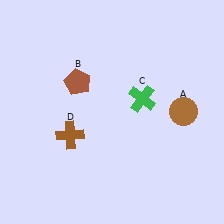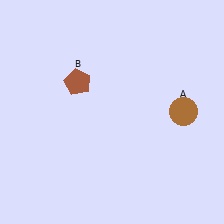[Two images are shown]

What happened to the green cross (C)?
The green cross (C) was removed in Image 2. It was in the top-right area of Image 1.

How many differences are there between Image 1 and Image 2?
There are 2 differences between the two images.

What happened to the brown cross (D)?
The brown cross (D) was removed in Image 2. It was in the bottom-left area of Image 1.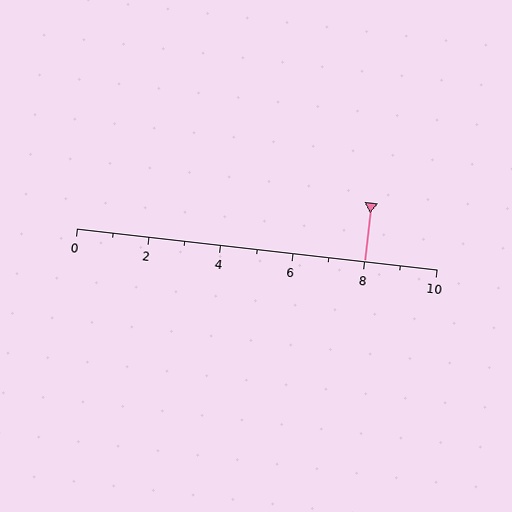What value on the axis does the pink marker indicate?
The marker indicates approximately 8.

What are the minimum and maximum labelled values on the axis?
The axis runs from 0 to 10.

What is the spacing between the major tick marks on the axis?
The major ticks are spaced 2 apart.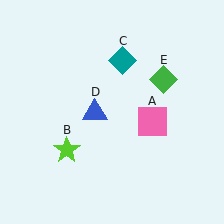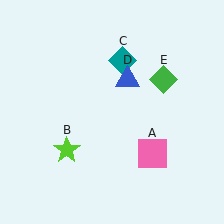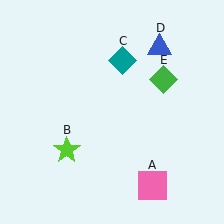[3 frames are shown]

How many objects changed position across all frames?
2 objects changed position: pink square (object A), blue triangle (object D).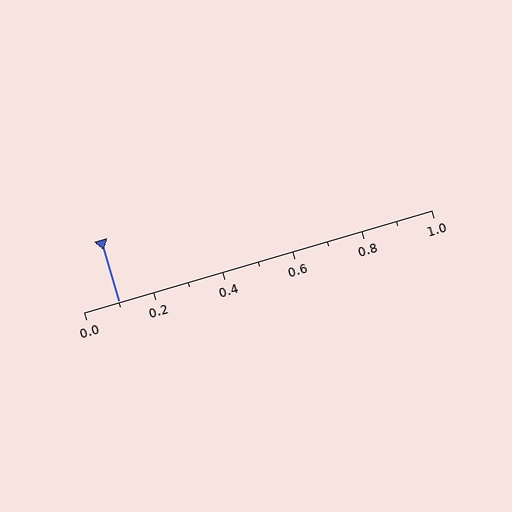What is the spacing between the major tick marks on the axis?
The major ticks are spaced 0.2 apart.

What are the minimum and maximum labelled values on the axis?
The axis runs from 0.0 to 1.0.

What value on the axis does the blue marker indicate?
The marker indicates approximately 0.1.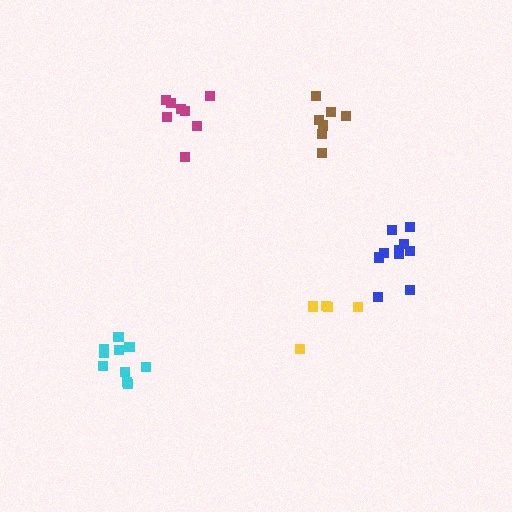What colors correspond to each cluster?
The clusters are colored: brown, blue, yellow, magenta, cyan.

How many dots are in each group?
Group 1: 7 dots, Group 2: 10 dots, Group 3: 5 dots, Group 4: 9 dots, Group 5: 10 dots (41 total).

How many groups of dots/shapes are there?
There are 5 groups.